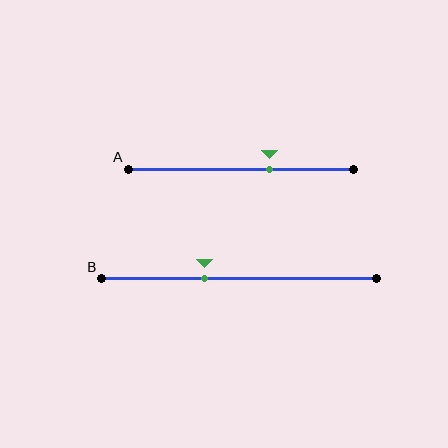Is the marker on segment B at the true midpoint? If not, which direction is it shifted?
No, the marker on segment B is shifted to the left by about 12% of the segment length.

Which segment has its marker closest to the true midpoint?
Segment B has its marker closest to the true midpoint.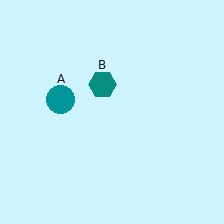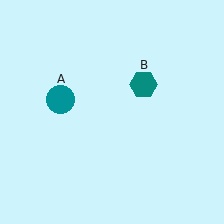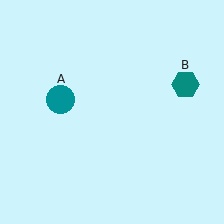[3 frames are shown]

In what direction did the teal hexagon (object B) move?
The teal hexagon (object B) moved right.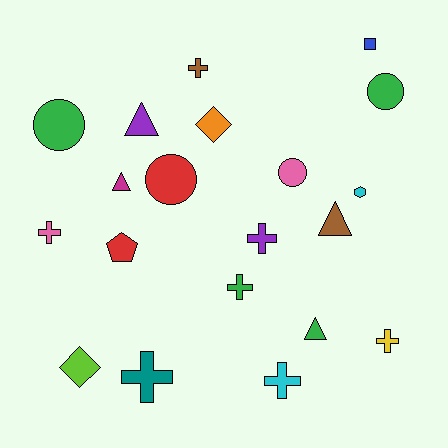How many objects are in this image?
There are 20 objects.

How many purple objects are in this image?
There are 2 purple objects.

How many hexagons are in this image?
There is 1 hexagon.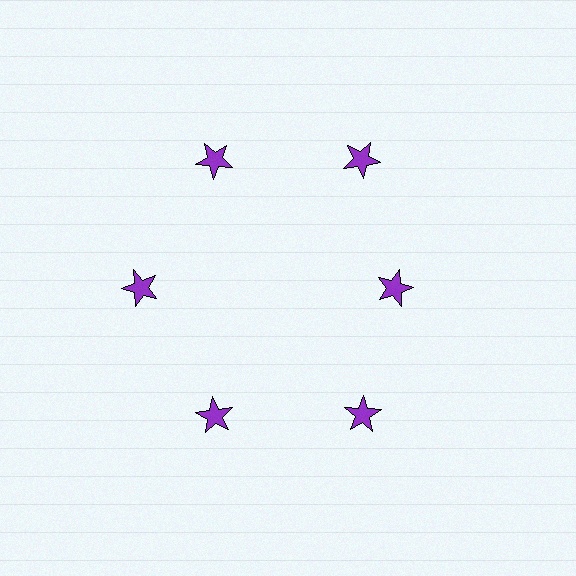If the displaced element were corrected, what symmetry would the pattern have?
It would have 6-fold rotational symmetry — the pattern would map onto itself every 60 degrees.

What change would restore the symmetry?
The symmetry would be restored by moving it outward, back onto the ring so that all 6 stars sit at equal angles and equal distance from the center.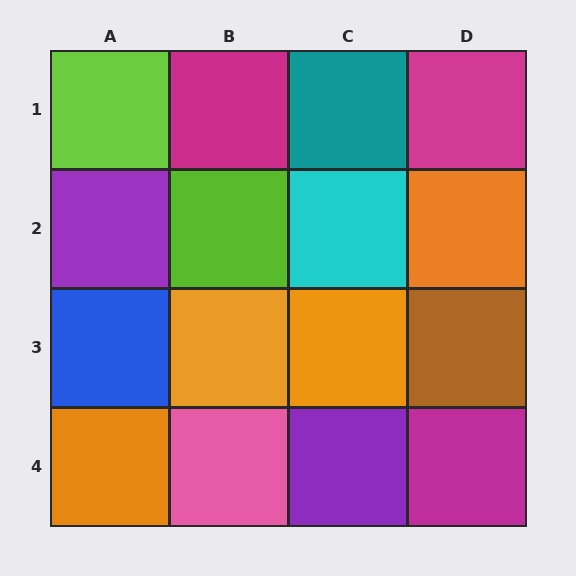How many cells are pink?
1 cell is pink.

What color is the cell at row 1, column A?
Lime.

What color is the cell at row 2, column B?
Lime.